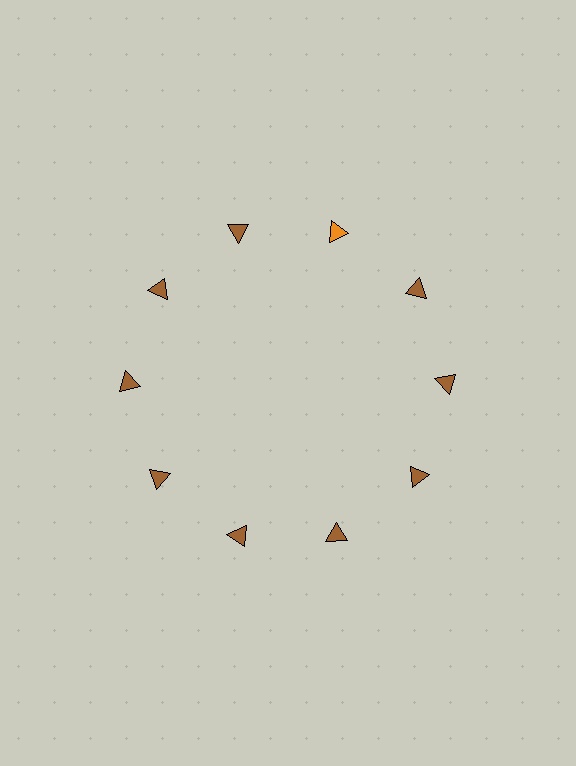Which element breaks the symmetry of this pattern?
The orange triangle at roughly the 1 o'clock position breaks the symmetry. All other shapes are brown triangles.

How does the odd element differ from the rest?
It has a different color: orange instead of brown.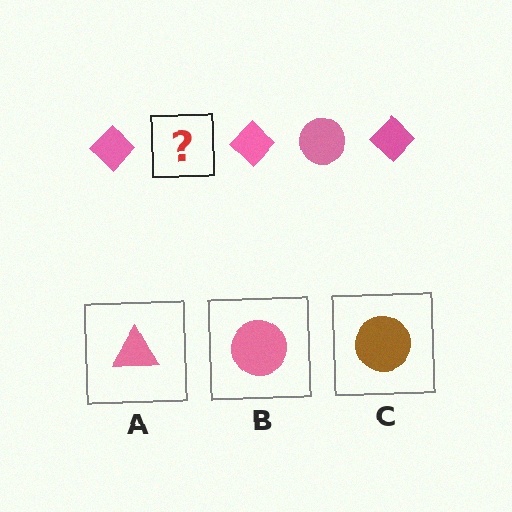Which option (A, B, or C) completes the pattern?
B.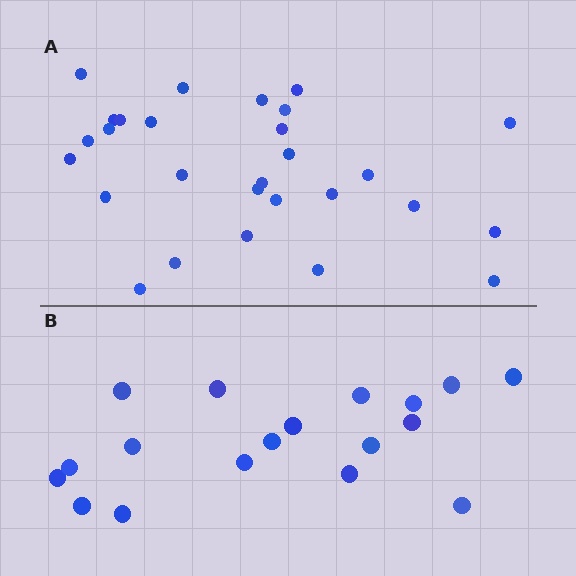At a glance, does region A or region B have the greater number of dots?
Region A (the top region) has more dots.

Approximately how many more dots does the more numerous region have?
Region A has roughly 10 or so more dots than region B.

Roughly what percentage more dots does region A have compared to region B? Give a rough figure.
About 55% more.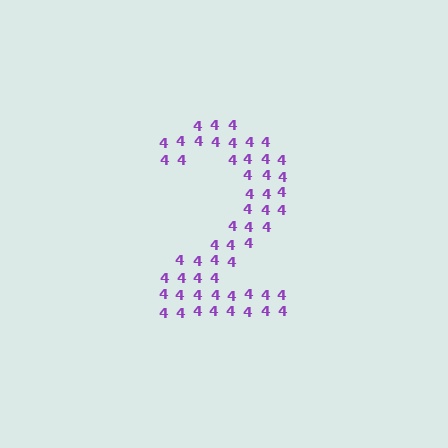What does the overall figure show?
The overall figure shows the digit 2.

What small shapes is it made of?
It is made of small digit 4's.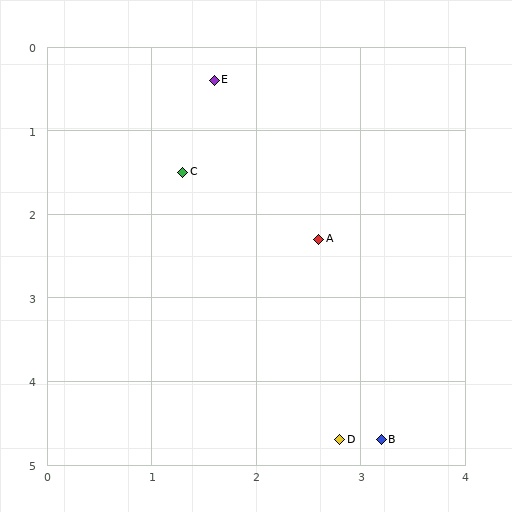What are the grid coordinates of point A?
Point A is at approximately (2.6, 2.3).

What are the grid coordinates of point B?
Point B is at approximately (3.2, 4.7).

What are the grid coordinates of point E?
Point E is at approximately (1.6, 0.4).